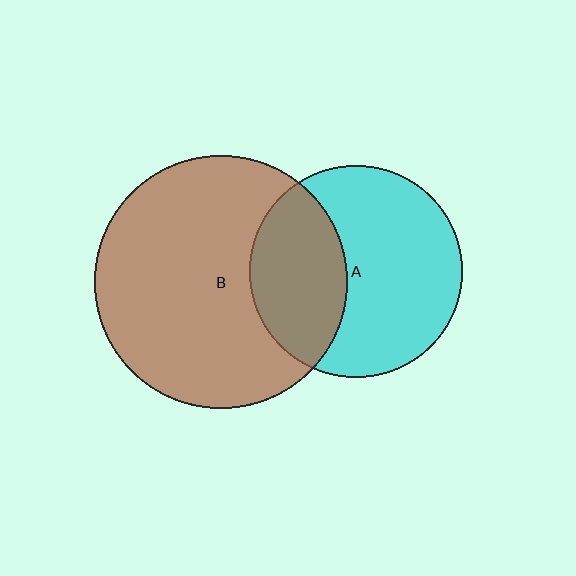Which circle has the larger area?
Circle B (brown).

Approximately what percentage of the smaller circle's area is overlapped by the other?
Approximately 35%.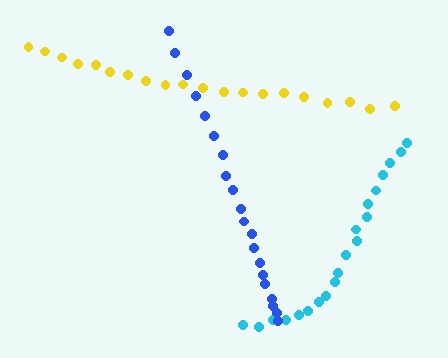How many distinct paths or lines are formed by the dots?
There are 3 distinct paths.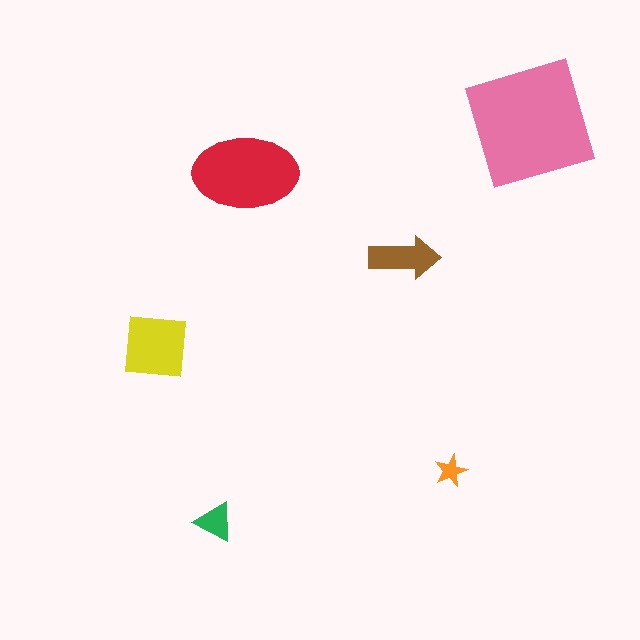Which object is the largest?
The pink square.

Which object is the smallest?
The orange star.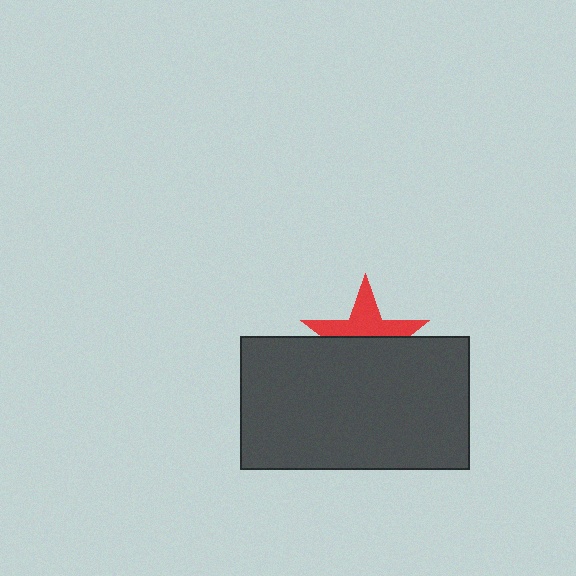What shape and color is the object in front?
The object in front is a dark gray rectangle.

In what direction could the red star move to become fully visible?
The red star could move up. That would shift it out from behind the dark gray rectangle entirely.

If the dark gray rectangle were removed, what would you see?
You would see the complete red star.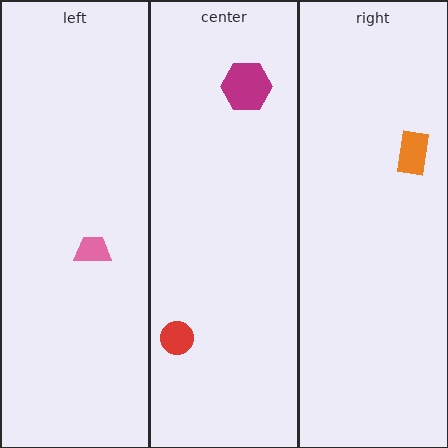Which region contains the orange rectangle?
The right region.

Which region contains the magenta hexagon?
The center region.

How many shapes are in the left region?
1.